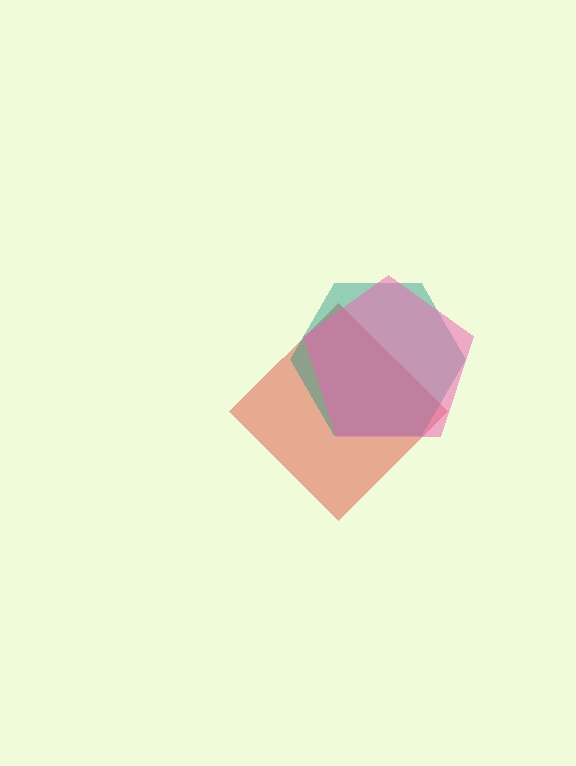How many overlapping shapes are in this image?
There are 3 overlapping shapes in the image.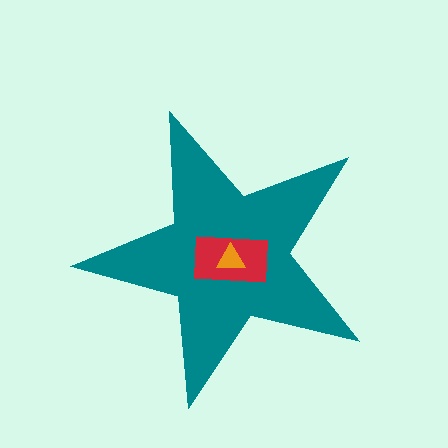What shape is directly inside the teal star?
The red rectangle.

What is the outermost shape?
The teal star.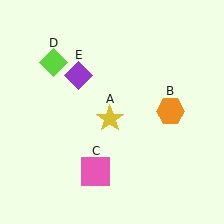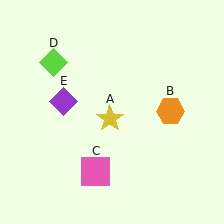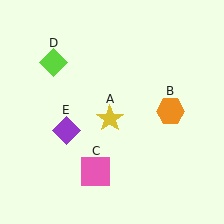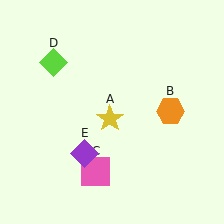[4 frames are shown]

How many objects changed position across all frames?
1 object changed position: purple diamond (object E).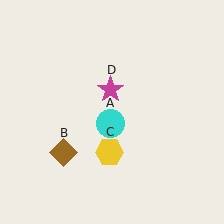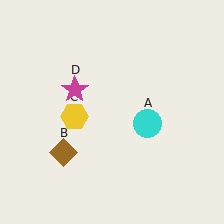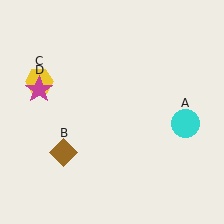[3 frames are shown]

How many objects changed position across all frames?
3 objects changed position: cyan circle (object A), yellow hexagon (object C), magenta star (object D).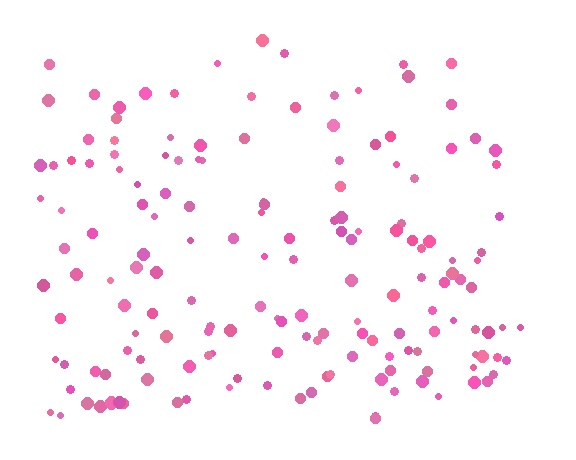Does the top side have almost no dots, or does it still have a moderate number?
Still a moderate number, just noticeably fewer than the bottom.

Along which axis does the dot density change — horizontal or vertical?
Vertical.